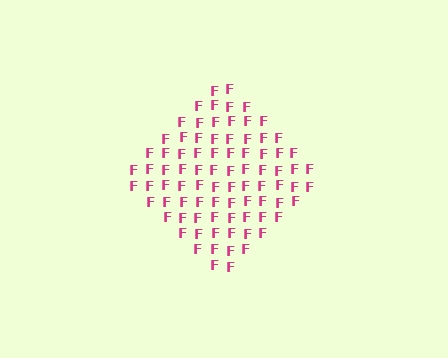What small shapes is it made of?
It is made of small letter F's.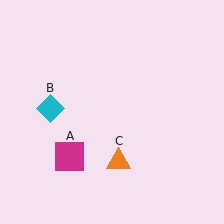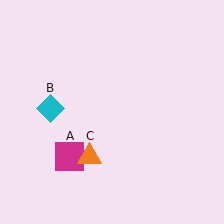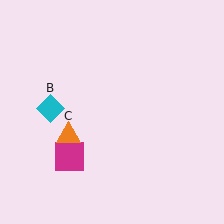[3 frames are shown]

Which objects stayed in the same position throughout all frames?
Magenta square (object A) and cyan diamond (object B) remained stationary.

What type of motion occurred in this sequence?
The orange triangle (object C) rotated clockwise around the center of the scene.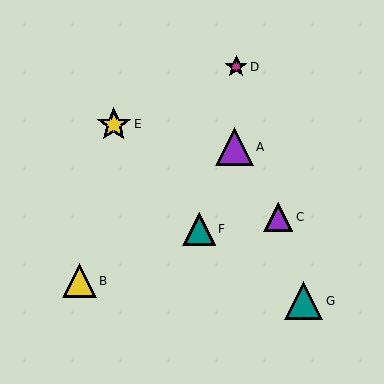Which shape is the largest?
The purple triangle (labeled A) is the largest.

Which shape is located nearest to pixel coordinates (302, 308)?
The teal triangle (labeled G) at (304, 301) is nearest to that location.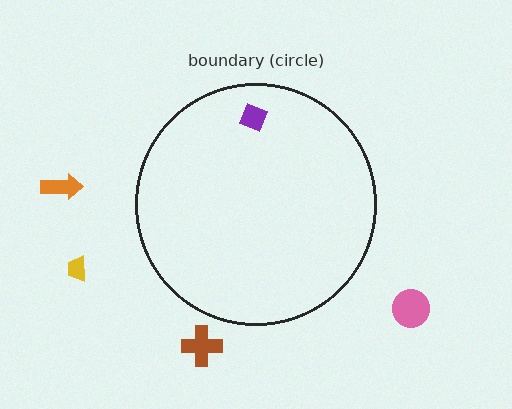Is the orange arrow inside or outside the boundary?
Outside.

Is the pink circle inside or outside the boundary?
Outside.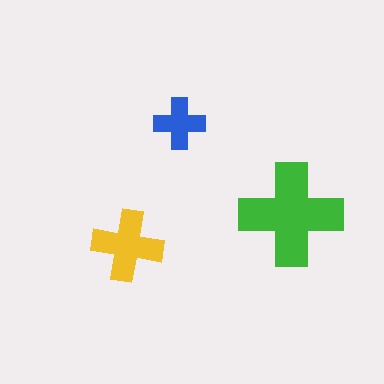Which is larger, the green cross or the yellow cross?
The green one.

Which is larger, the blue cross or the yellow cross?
The yellow one.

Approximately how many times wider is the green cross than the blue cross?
About 2 times wider.